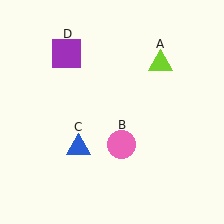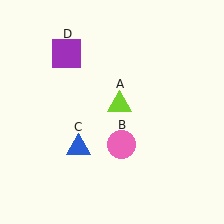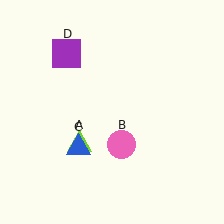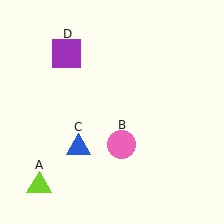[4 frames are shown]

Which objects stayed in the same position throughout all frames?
Pink circle (object B) and blue triangle (object C) and purple square (object D) remained stationary.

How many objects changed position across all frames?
1 object changed position: lime triangle (object A).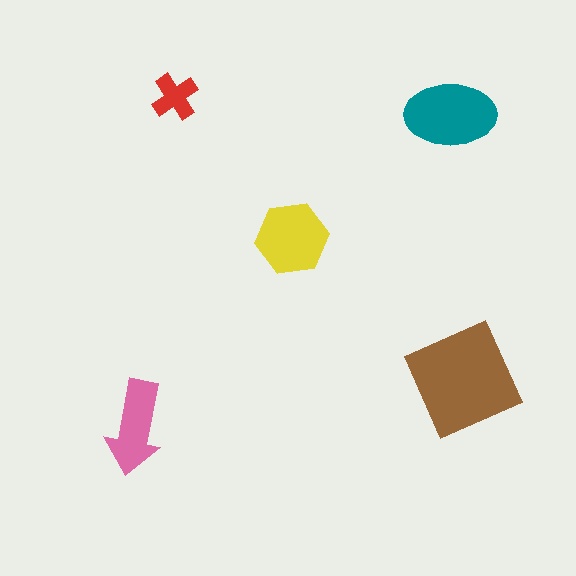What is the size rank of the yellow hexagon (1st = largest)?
3rd.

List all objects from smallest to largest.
The red cross, the pink arrow, the yellow hexagon, the teal ellipse, the brown diamond.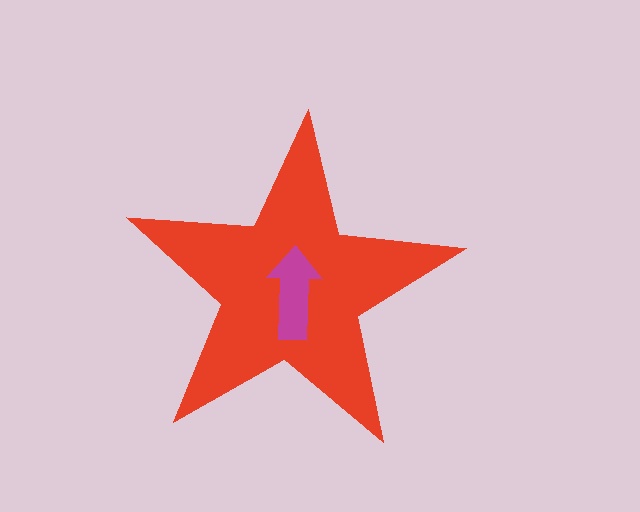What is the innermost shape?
The magenta arrow.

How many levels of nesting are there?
2.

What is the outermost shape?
The red star.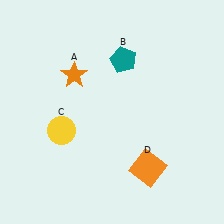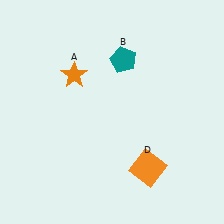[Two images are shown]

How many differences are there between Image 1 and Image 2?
There is 1 difference between the two images.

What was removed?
The yellow circle (C) was removed in Image 2.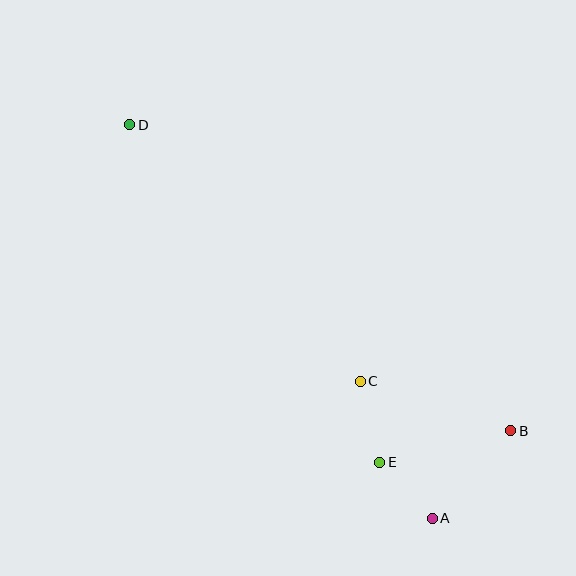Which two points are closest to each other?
Points A and E are closest to each other.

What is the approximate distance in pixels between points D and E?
The distance between D and E is approximately 420 pixels.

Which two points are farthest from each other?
Points A and D are farthest from each other.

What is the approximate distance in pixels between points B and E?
The distance between B and E is approximately 135 pixels.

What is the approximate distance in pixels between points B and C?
The distance between B and C is approximately 159 pixels.